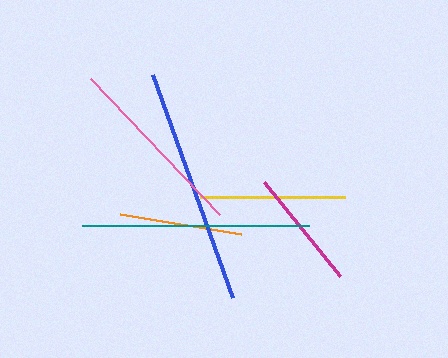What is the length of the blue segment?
The blue segment is approximately 237 pixels long.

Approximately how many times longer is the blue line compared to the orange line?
The blue line is approximately 1.9 times the length of the orange line.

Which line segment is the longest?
The blue line is the longest at approximately 237 pixels.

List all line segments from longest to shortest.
From longest to shortest: blue, teal, pink, yellow, orange, magenta.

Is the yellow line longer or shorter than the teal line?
The teal line is longer than the yellow line.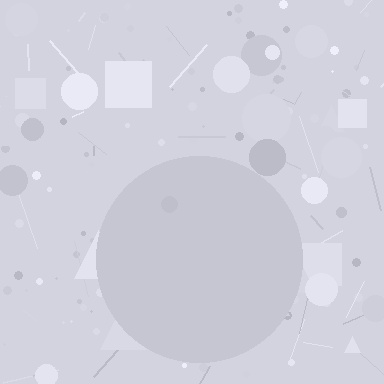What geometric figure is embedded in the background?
A circle is embedded in the background.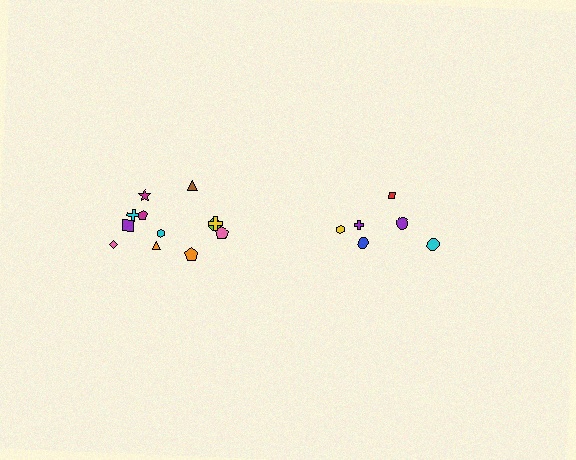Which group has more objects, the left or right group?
The left group.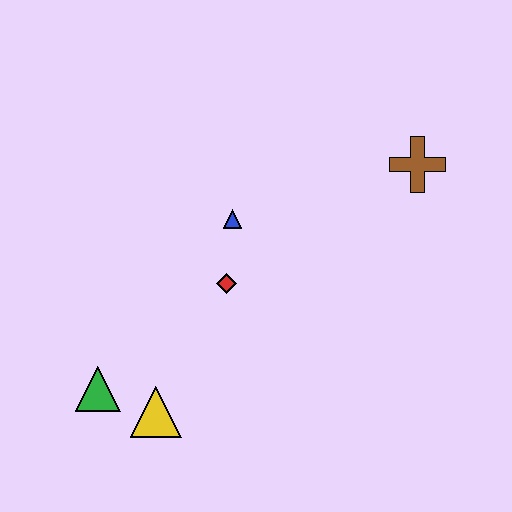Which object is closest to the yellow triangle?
The green triangle is closest to the yellow triangle.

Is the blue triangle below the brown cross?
Yes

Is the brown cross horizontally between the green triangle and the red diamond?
No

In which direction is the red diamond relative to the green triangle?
The red diamond is to the right of the green triangle.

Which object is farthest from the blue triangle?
The green triangle is farthest from the blue triangle.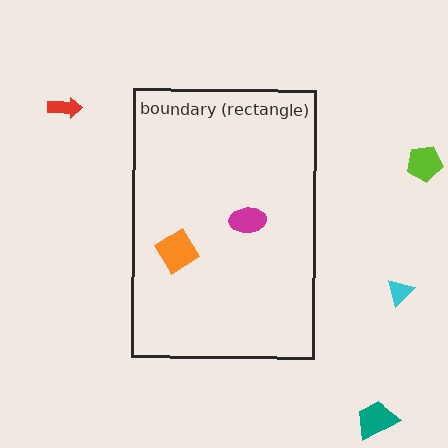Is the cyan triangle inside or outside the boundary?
Outside.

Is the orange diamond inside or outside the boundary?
Inside.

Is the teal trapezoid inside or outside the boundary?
Outside.